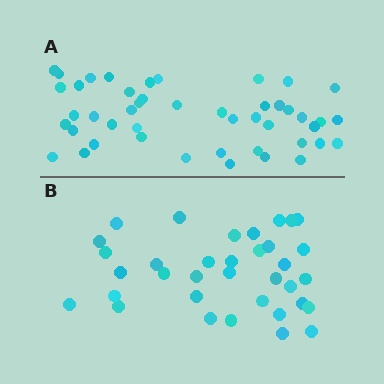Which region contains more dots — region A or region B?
Region A (the top region) has more dots.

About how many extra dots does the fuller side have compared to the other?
Region A has roughly 12 or so more dots than region B.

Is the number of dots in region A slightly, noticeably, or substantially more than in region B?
Region A has noticeably more, but not dramatically so. The ratio is roughly 1.3 to 1.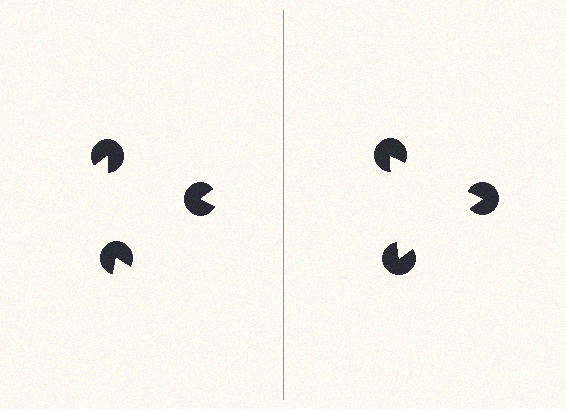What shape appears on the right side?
An illusory triangle.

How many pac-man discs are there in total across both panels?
6 — 3 on each side.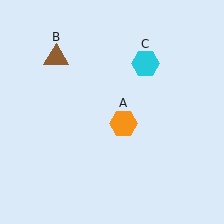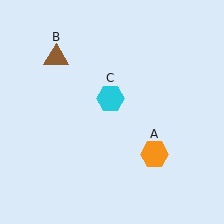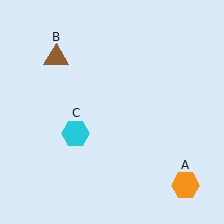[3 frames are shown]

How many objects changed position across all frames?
2 objects changed position: orange hexagon (object A), cyan hexagon (object C).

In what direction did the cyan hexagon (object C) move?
The cyan hexagon (object C) moved down and to the left.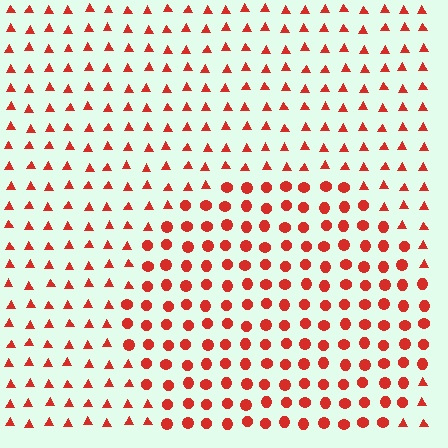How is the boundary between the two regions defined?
The boundary is defined by a change in element shape: circles inside vs. triangles outside. All elements share the same color and spacing.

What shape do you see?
I see a circle.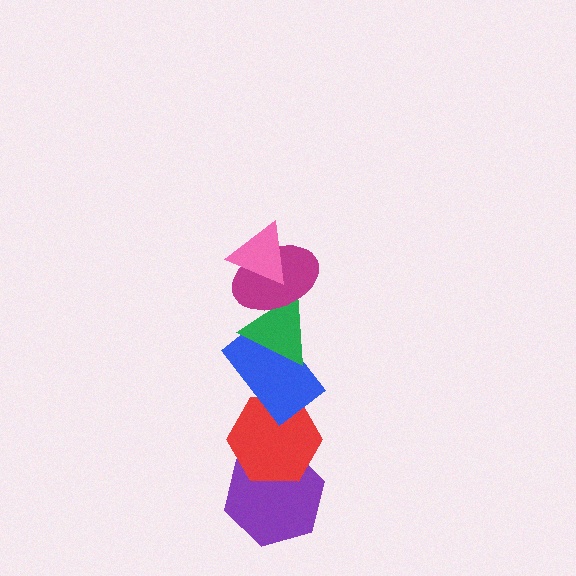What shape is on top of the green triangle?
The magenta ellipse is on top of the green triangle.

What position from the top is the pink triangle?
The pink triangle is 1st from the top.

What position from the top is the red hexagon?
The red hexagon is 5th from the top.